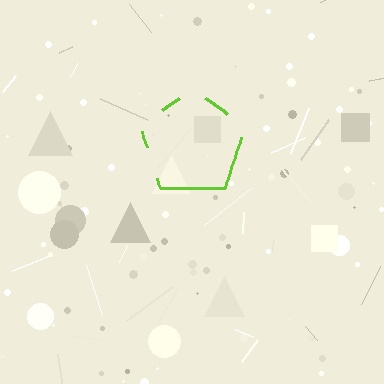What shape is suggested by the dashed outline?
The dashed outline suggests a pentagon.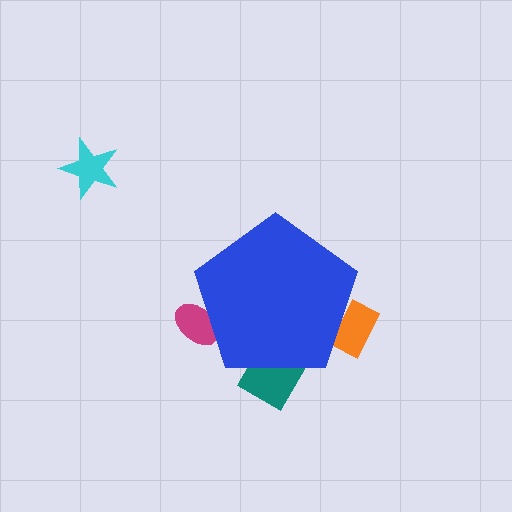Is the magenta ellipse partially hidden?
Yes, the magenta ellipse is partially hidden behind the blue pentagon.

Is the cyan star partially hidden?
No, the cyan star is fully visible.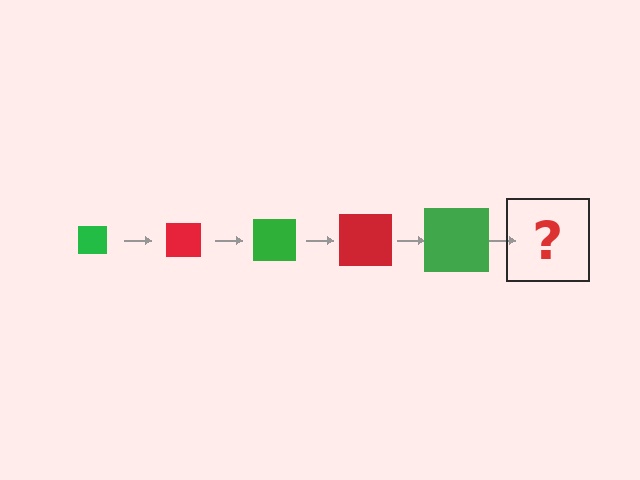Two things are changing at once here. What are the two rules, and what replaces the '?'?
The two rules are that the square grows larger each step and the color cycles through green and red. The '?' should be a red square, larger than the previous one.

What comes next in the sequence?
The next element should be a red square, larger than the previous one.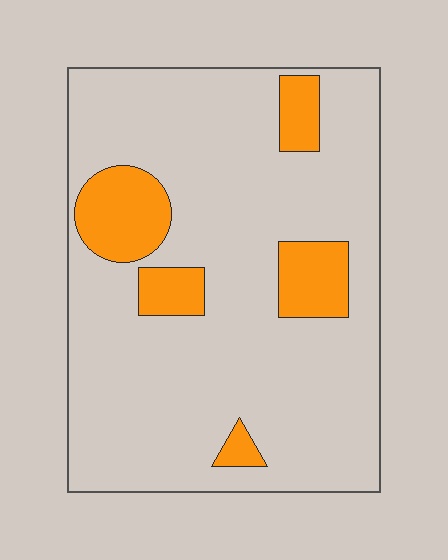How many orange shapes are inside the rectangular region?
5.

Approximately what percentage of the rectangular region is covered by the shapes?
Approximately 15%.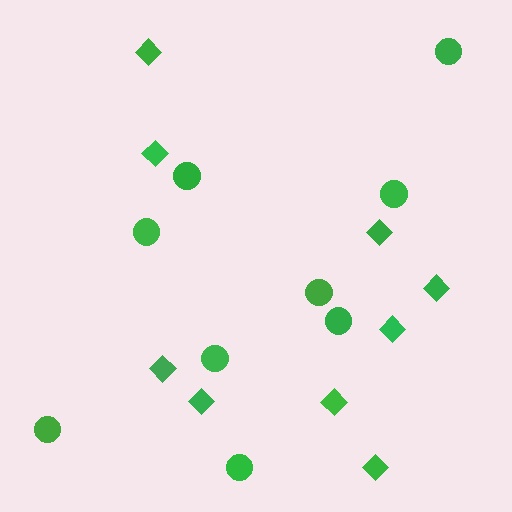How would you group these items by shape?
There are 2 groups: one group of diamonds (9) and one group of circles (9).